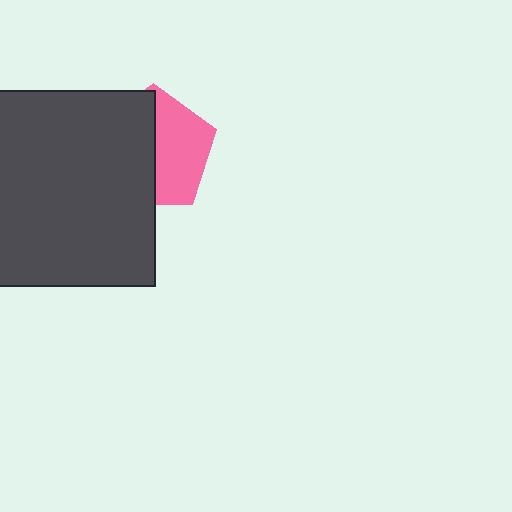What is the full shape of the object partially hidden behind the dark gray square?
The partially hidden object is a pink pentagon.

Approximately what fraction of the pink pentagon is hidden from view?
Roughly 52% of the pink pentagon is hidden behind the dark gray square.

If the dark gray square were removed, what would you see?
You would see the complete pink pentagon.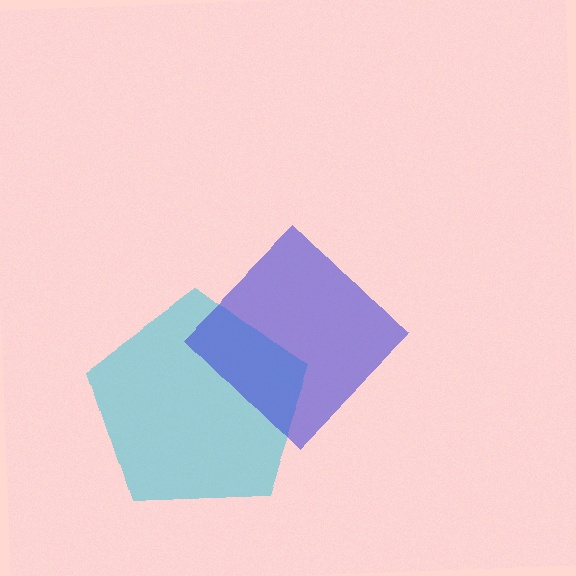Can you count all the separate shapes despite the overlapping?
Yes, there are 2 separate shapes.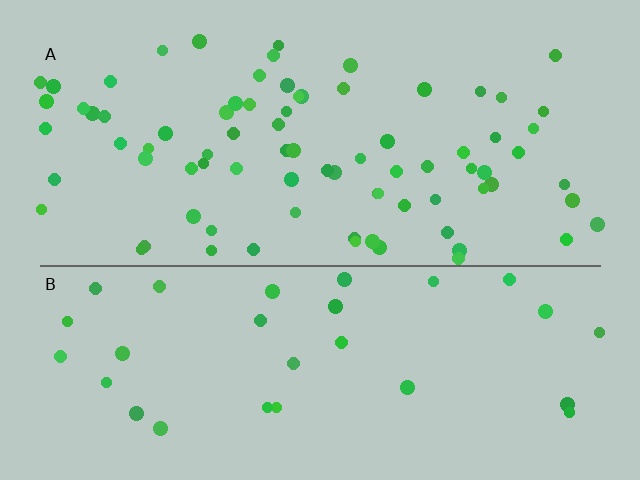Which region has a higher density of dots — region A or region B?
A (the top).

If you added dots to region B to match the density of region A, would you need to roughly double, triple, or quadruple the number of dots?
Approximately triple.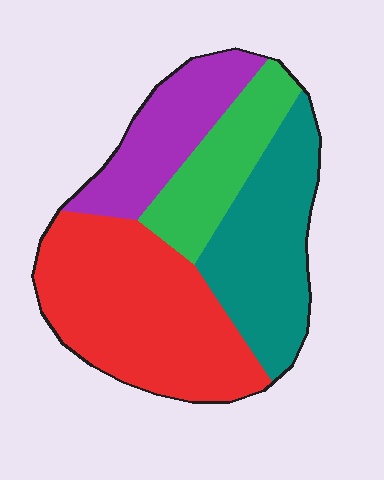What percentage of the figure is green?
Green covers around 15% of the figure.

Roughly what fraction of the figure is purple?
Purple covers about 20% of the figure.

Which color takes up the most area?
Red, at roughly 40%.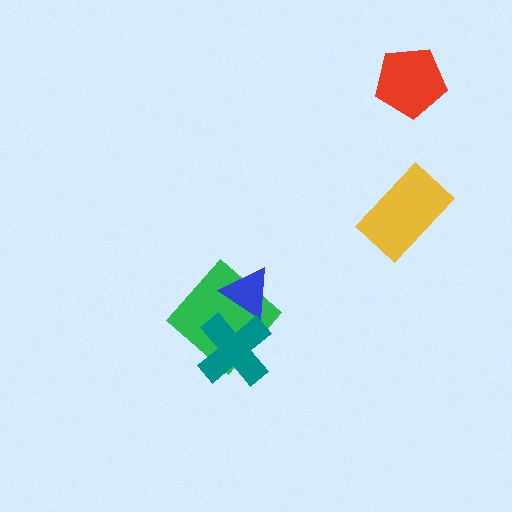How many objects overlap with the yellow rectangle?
0 objects overlap with the yellow rectangle.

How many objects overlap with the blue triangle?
2 objects overlap with the blue triangle.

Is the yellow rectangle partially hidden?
No, no other shape covers it.